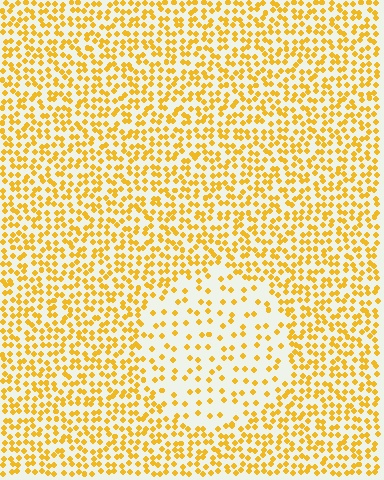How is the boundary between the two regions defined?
The boundary is defined by a change in element density (approximately 2.3x ratio). All elements are the same color, size, and shape.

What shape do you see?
I see a circle.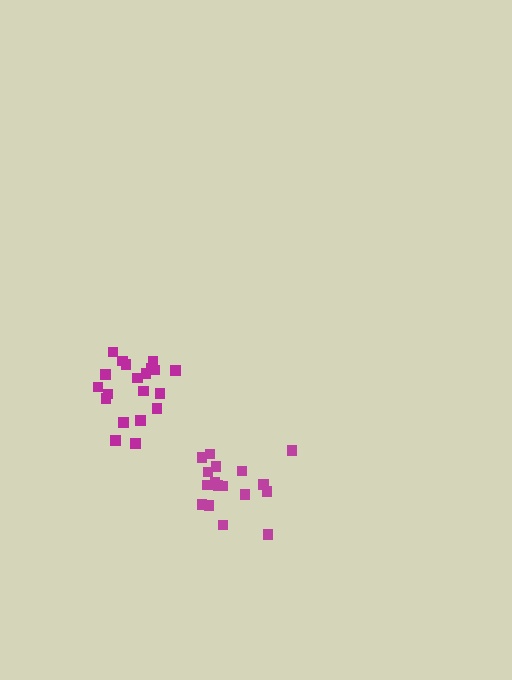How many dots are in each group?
Group 1: 17 dots, Group 2: 20 dots (37 total).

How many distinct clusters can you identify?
There are 2 distinct clusters.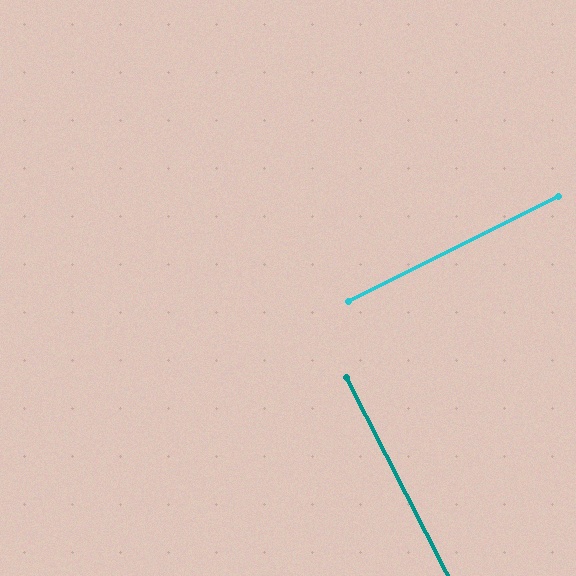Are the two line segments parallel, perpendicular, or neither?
Perpendicular — they meet at approximately 90°.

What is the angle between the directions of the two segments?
Approximately 90 degrees.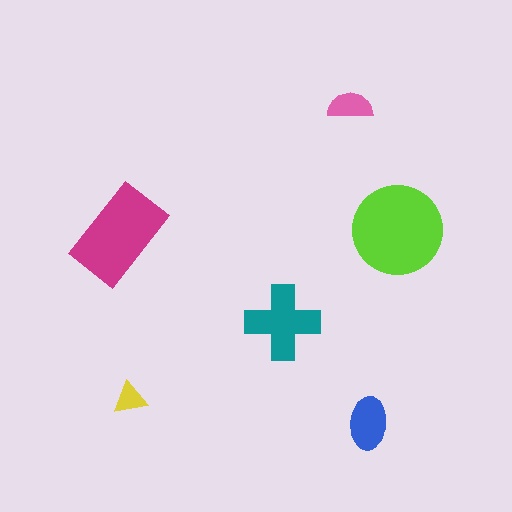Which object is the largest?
The lime circle.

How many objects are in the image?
There are 6 objects in the image.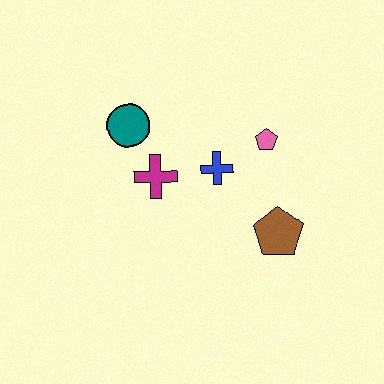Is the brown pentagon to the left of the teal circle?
No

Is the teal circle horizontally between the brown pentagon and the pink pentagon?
No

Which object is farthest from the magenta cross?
The brown pentagon is farthest from the magenta cross.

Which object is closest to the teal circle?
The magenta cross is closest to the teal circle.